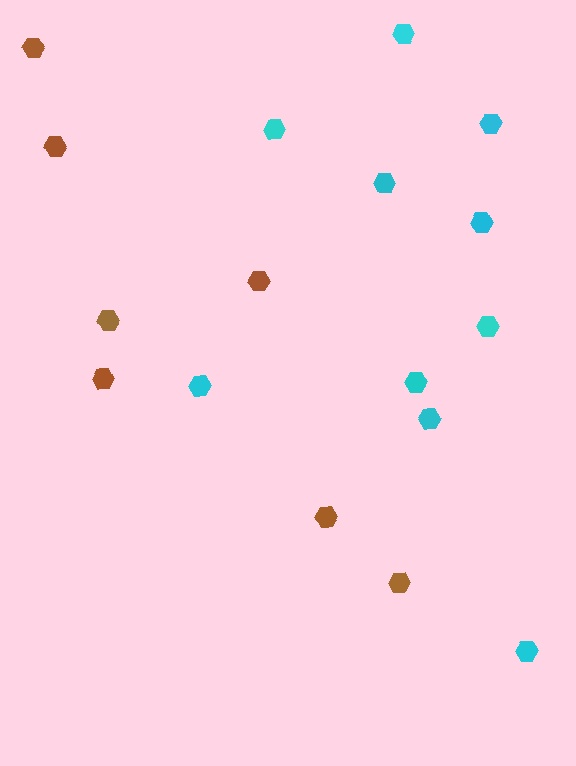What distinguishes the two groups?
There are 2 groups: one group of cyan hexagons (10) and one group of brown hexagons (7).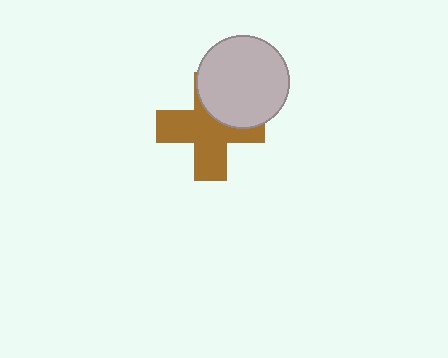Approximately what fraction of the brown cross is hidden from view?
Roughly 32% of the brown cross is hidden behind the light gray circle.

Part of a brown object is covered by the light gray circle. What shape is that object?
It is a cross.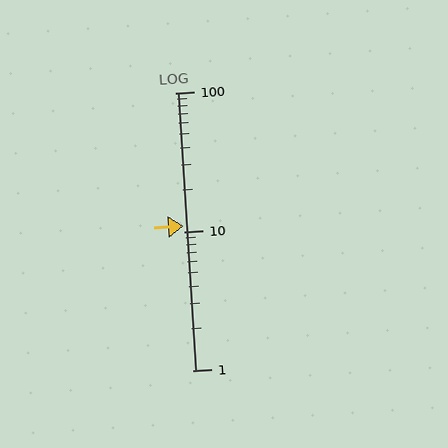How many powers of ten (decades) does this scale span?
The scale spans 2 decades, from 1 to 100.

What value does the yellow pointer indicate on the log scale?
The pointer indicates approximately 11.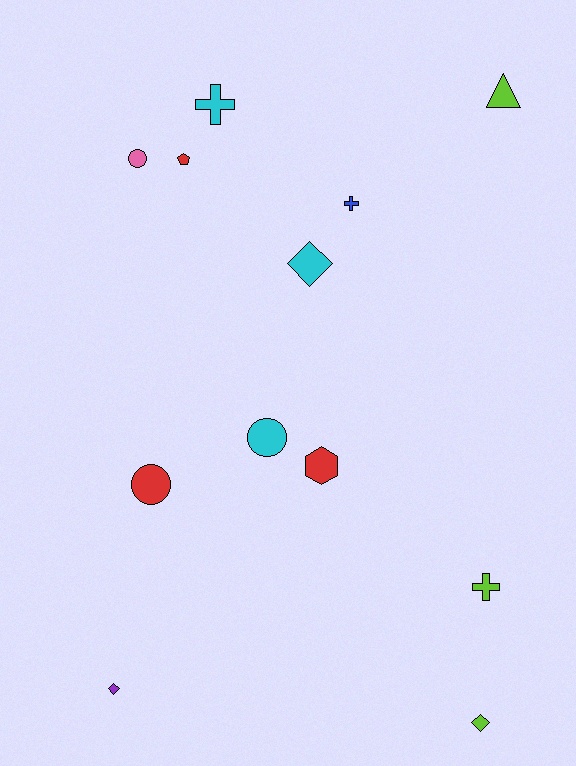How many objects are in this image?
There are 12 objects.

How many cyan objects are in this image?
There are 3 cyan objects.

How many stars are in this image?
There are no stars.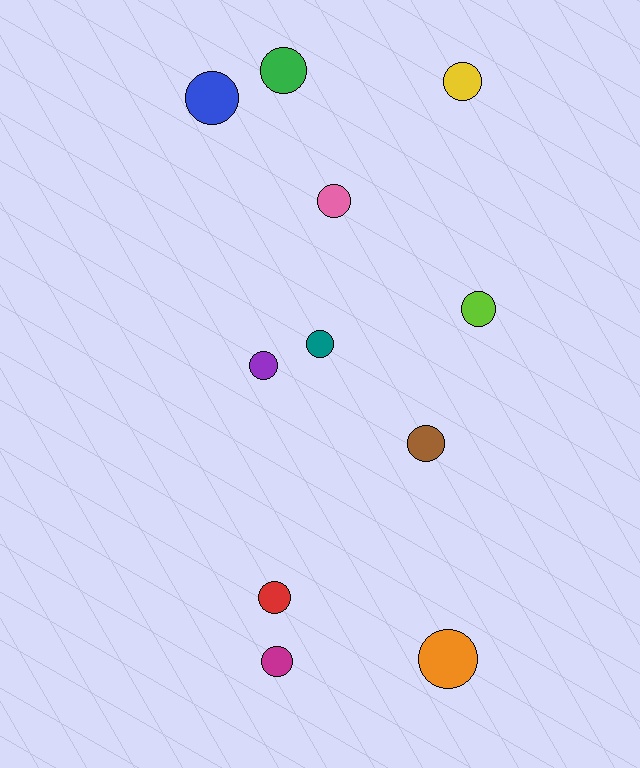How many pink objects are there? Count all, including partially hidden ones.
There is 1 pink object.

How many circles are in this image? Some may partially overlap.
There are 11 circles.